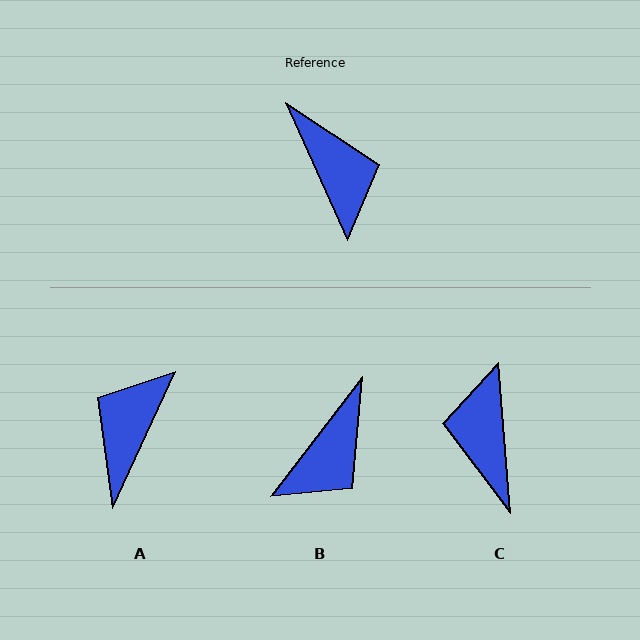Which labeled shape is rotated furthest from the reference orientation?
C, about 161 degrees away.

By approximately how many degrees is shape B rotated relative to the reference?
Approximately 61 degrees clockwise.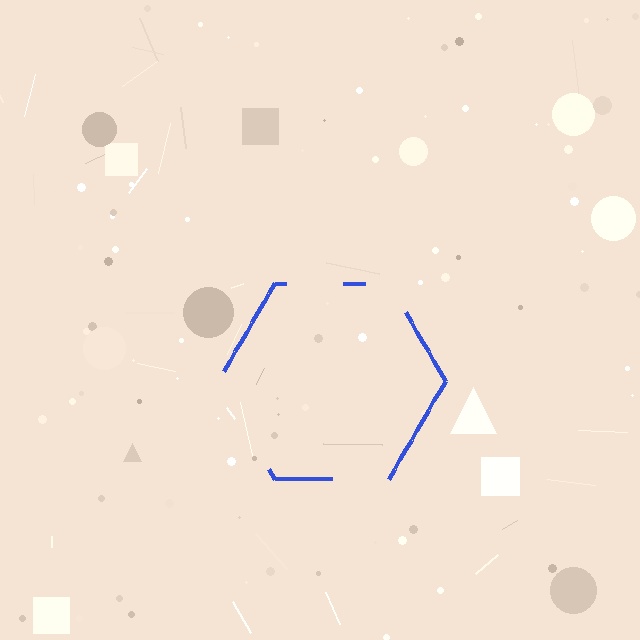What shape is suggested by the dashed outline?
The dashed outline suggests a hexagon.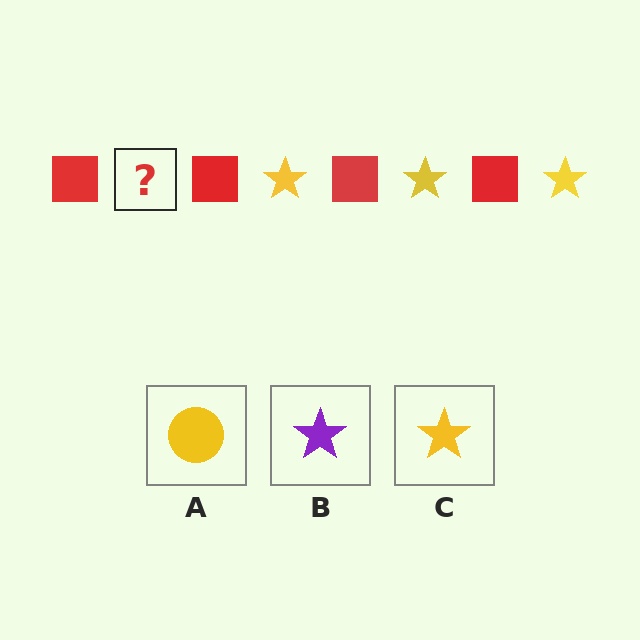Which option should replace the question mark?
Option C.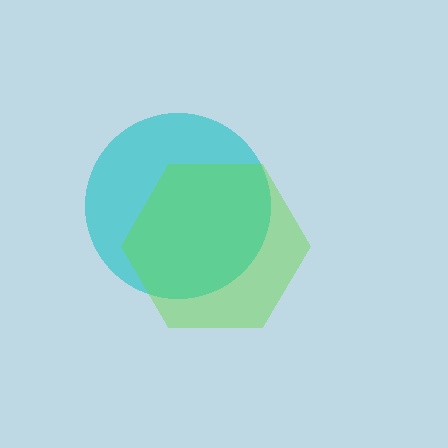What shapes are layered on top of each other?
The layered shapes are: a cyan circle, a lime hexagon.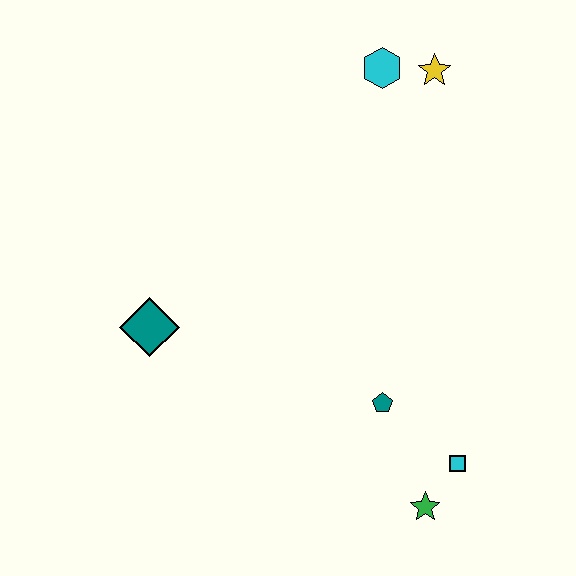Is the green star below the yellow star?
Yes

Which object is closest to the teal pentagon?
The cyan square is closest to the teal pentagon.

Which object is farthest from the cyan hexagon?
The green star is farthest from the cyan hexagon.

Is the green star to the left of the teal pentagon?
No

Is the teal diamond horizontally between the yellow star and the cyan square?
No